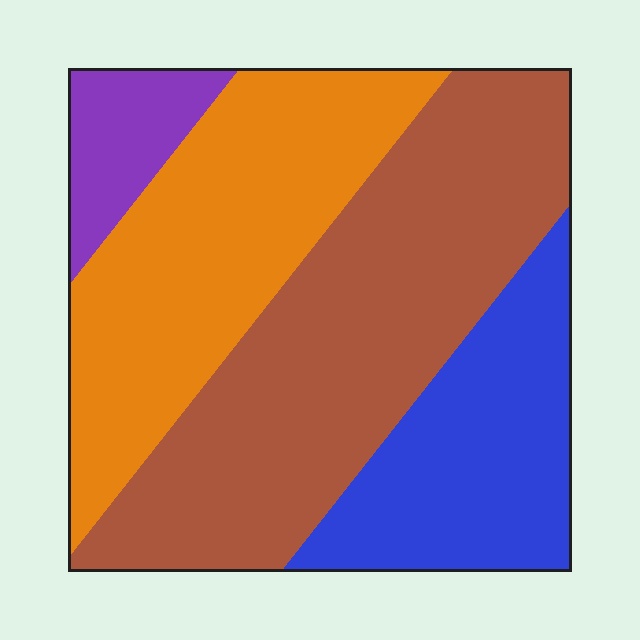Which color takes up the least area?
Purple, at roughly 5%.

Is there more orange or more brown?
Brown.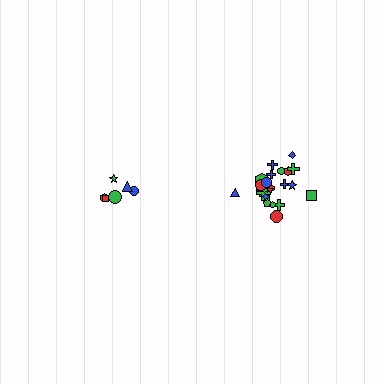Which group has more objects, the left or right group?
The right group.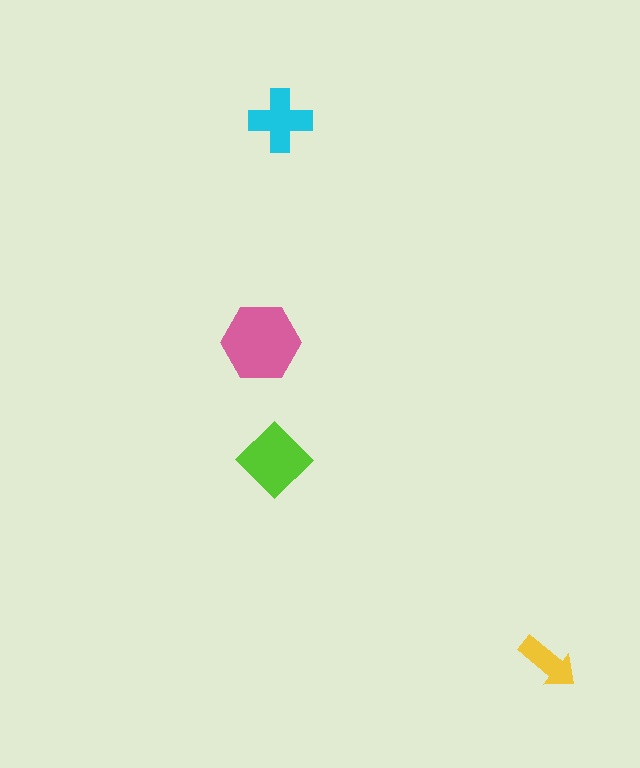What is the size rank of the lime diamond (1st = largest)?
2nd.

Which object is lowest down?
The yellow arrow is bottommost.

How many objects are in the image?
There are 4 objects in the image.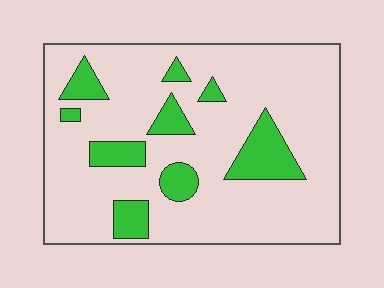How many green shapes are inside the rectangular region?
9.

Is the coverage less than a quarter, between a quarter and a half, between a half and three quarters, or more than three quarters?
Less than a quarter.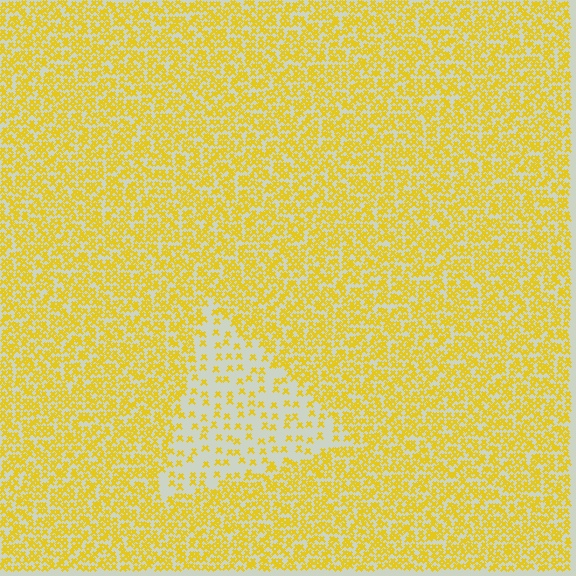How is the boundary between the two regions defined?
The boundary is defined by a change in element density (approximately 2.8x ratio). All elements are the same color, size, and shape.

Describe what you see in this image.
The image contains small yellow elements arranged at two different densities. A triangle-shaped region is visible where the elements are less densely packed than the surrounding area.